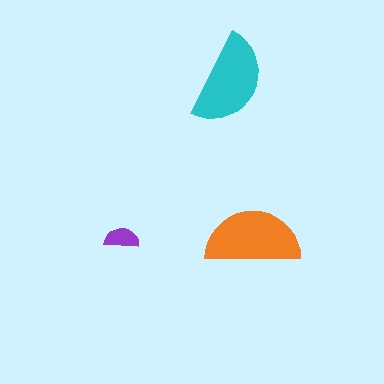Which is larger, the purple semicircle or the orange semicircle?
The orange one.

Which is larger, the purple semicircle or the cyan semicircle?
The cyan one.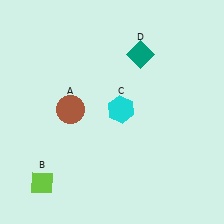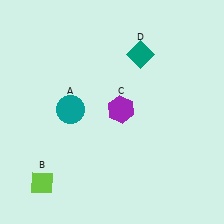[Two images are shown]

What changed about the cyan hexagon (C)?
In Image 1, C is cyan. In Image 2, it changed to purple.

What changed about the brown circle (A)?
In Image 1, A is brown. In Image 2, it changed to teal.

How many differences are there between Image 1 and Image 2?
There are 2 differences between the two images.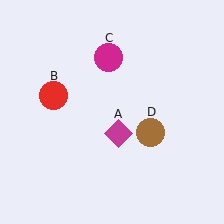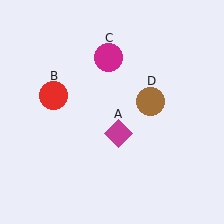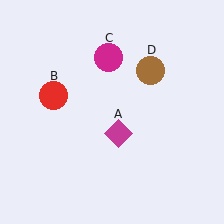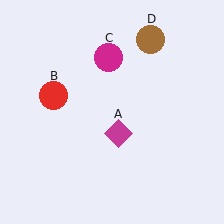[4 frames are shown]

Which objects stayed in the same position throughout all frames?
Magenta diamond (object A) and red circle (object B) and magenta circle (object C) remained stationary.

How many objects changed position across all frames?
1 object changed position: brown circle (object D).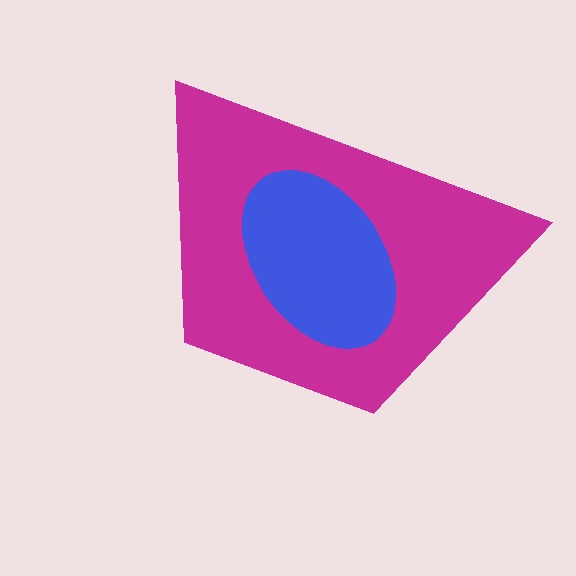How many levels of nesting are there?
2.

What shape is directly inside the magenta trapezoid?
The blue ellipse.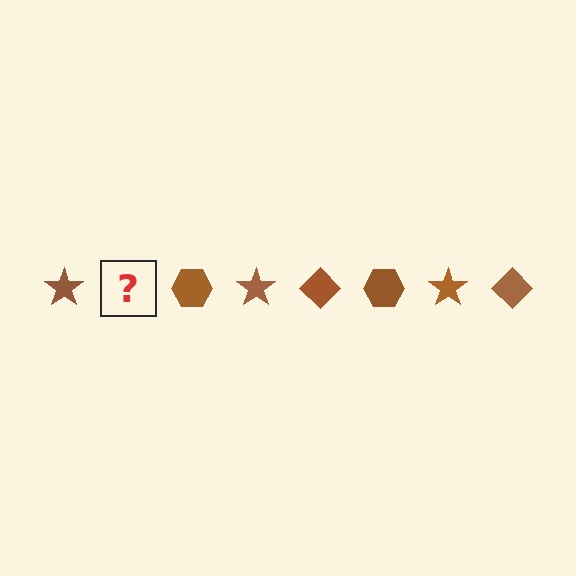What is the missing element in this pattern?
The missing element is a brown diamond.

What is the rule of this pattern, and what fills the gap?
The rule is that the pattern cycles through star, diamond, hexagon shapes in brown. The gap should be filled with a brown diamond.